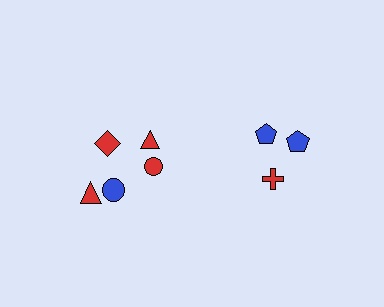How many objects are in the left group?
There are 5 objects.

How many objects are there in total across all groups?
There are 8 objects.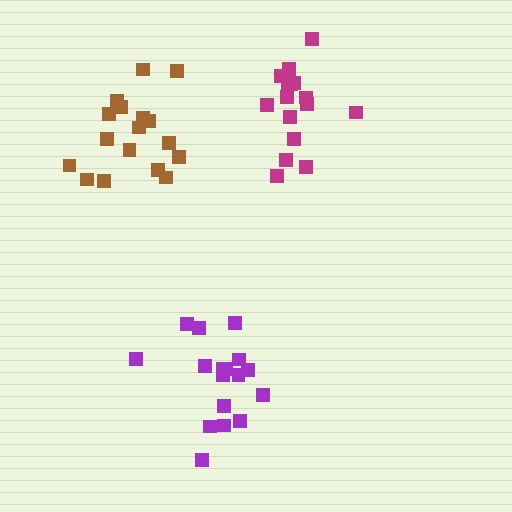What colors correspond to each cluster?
The clusters are colored: purple, brown, magenta.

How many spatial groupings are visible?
There are 3 spatial groupings.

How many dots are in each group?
Group 1: 17 dots, Group 2: 17 dots, Group 3: 16 dots (50 total).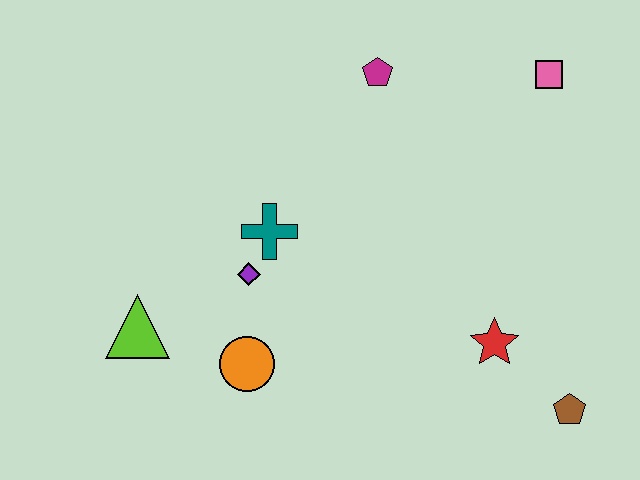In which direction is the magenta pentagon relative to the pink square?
The magenta pentagon is to the left of the pink square.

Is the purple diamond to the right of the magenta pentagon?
No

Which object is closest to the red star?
The brown pentagon is closest to the red star.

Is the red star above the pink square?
No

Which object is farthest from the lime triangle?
The pink square is farthest from the lime triangle.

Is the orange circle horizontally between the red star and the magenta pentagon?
No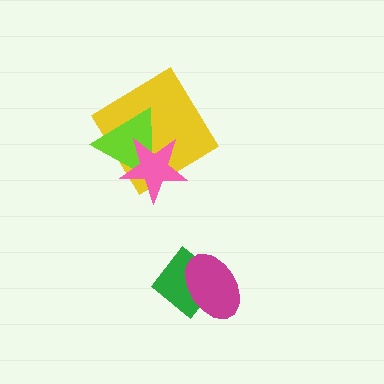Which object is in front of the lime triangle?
The pink star is in front of the lime triangle.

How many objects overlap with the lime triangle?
2 objects overlap with the lime triangle.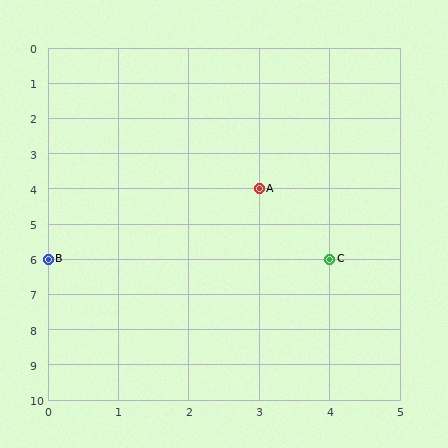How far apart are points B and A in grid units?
Points B and A are 3 columns and 2 rows apart (about 3.6 grid units diagonally).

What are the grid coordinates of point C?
Point C is at grid coordinates (4, 6).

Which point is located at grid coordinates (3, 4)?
Point A is at (3, 4).